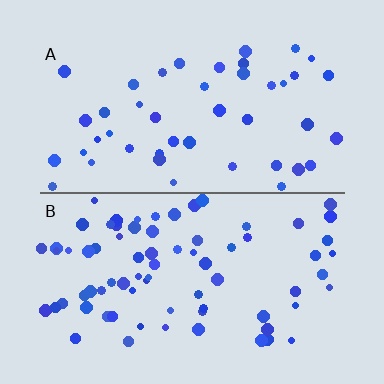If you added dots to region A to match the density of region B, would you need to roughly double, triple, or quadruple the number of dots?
Approximately double.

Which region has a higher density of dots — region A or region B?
B (the bottom).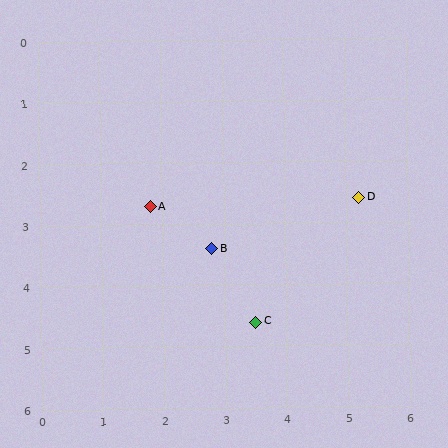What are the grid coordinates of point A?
Point A is at approximately (1.8, 2.7).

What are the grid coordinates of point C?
Point C is at approximately (3.5, 4.6).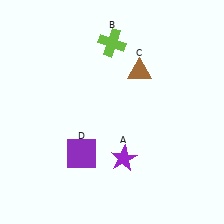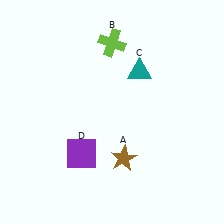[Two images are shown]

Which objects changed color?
A changed from purple to brown. C changed from brown to teal.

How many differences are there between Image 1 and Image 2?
There are 2 differences between the two images.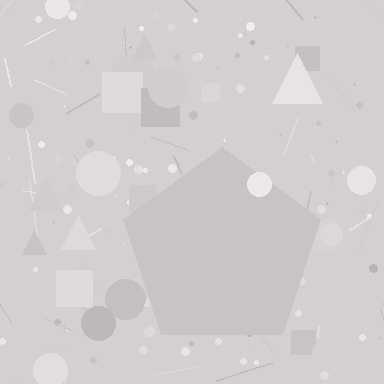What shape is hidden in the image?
A pentagon is hidden in the image.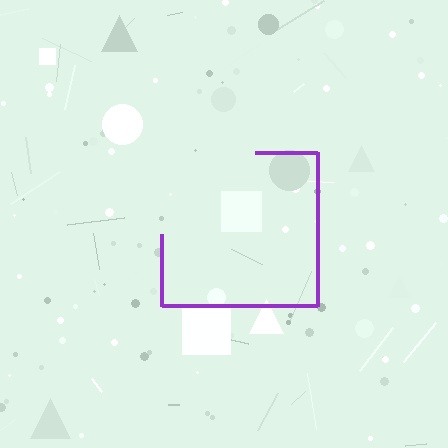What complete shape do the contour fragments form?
The contour fragments form a square.